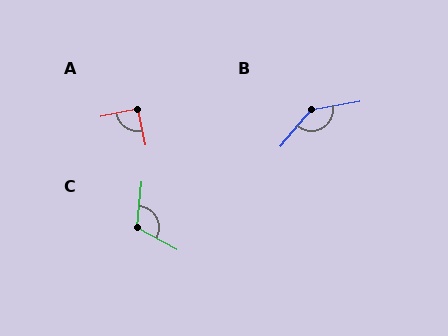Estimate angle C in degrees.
Approximately 113 degrees.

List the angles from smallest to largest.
A (91°), C (113°), B (140°).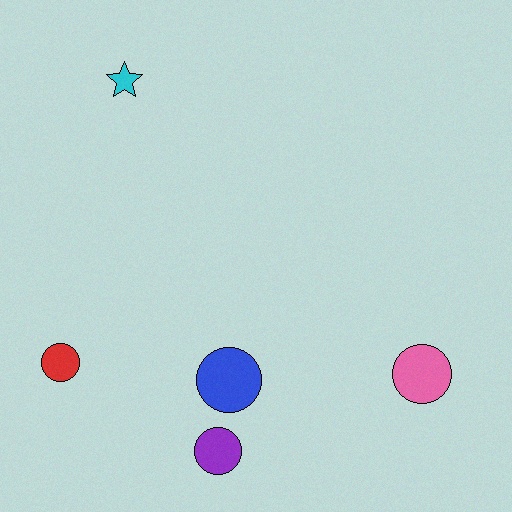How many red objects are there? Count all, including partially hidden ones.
There is 1 red object.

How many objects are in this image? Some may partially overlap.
There are 5 objects.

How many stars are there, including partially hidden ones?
There is 1 star.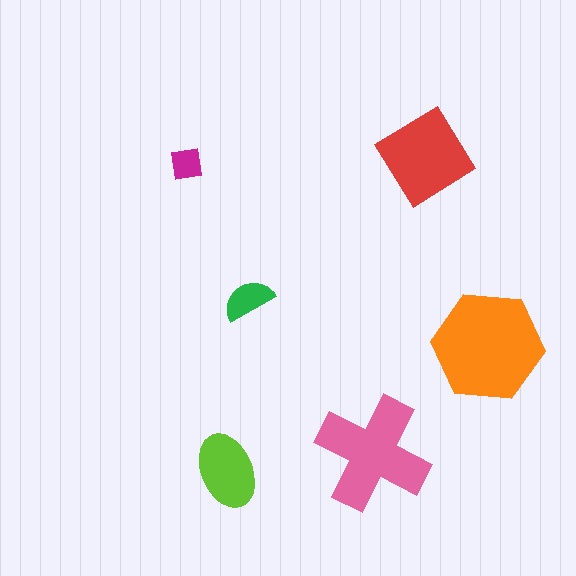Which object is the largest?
The orange hexagon.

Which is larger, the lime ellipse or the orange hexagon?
The orange hexagon.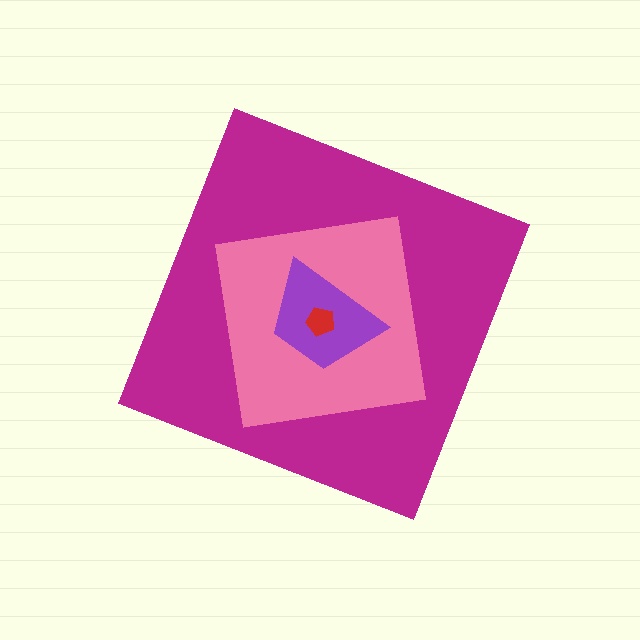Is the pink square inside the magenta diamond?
Yes.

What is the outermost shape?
The magenta diamond.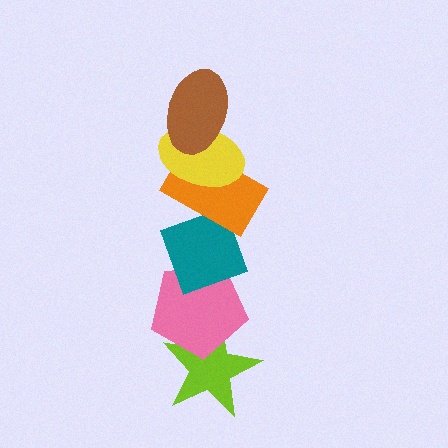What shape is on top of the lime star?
The pink pentagon is on top of the lime star.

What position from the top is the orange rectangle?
The orange rectangle is 3rd from the top.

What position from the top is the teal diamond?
The teal diamond is 4th from the top.